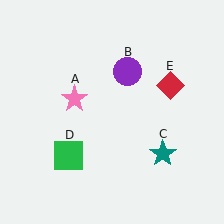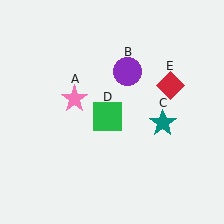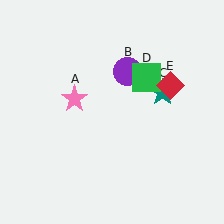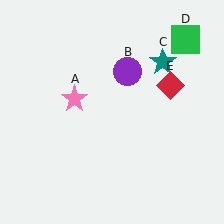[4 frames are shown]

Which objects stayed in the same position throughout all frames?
Pink star (object A) and purple circle (object B) and red diamond (object E) remained stationary.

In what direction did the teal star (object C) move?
The teal star (object C) moved up.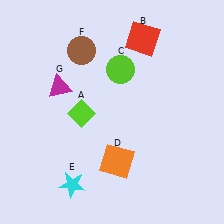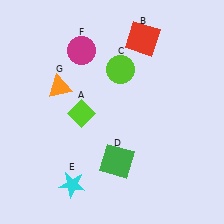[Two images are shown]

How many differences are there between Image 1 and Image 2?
There are 3 differences between the two images.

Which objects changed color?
D changed from orange to green. F changed from brown to magenta. G changed from magenta to orange.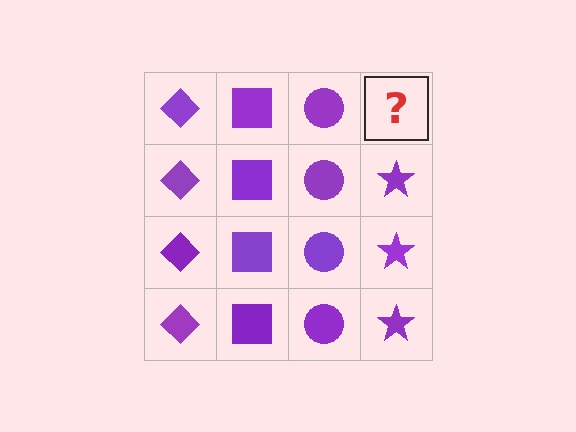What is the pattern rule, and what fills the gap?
The rule is that each column has a consistent shape. The gap should be filled with a purple star.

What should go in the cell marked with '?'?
The missing cell should contain a purple star.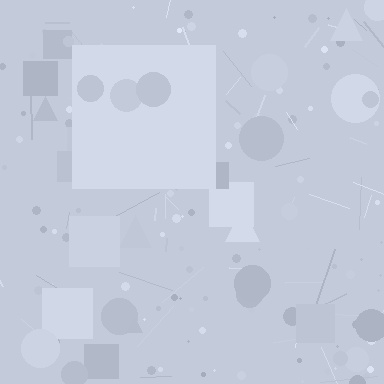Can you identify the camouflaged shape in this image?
The camouflaged shape is a square.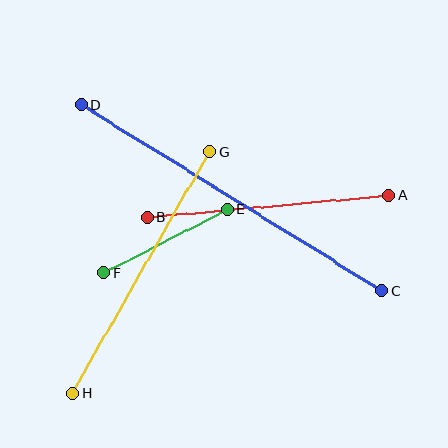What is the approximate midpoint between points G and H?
The midpoint is at approximately (141, 273) pixels.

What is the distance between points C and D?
The distance is approximately 354 pixels.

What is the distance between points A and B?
The distance is approximately 242 pixels.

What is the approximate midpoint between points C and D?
The midpoint is at approximately (231, 198) pixels.